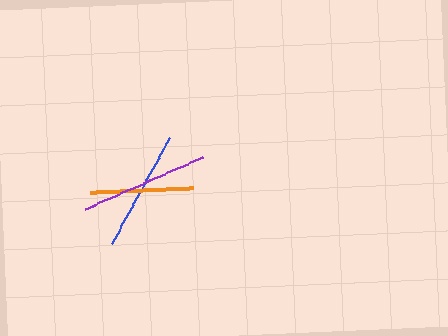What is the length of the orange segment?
The orange segment is approximately 103 pixels long.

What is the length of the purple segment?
The purple segment is approximately 129 pixels long.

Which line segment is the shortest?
The orange line is the shortest at approximately 103 pixels.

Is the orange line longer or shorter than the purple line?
The purple line is longer than the orange line.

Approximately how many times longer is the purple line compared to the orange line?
The purple line is approximately 1.3 times the length of the orange line.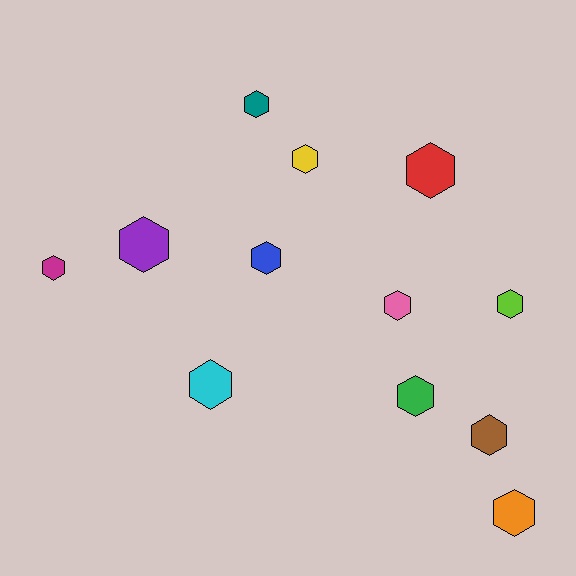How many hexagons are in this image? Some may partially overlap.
There are 12 hexagons.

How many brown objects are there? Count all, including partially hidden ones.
There is 1 brown object.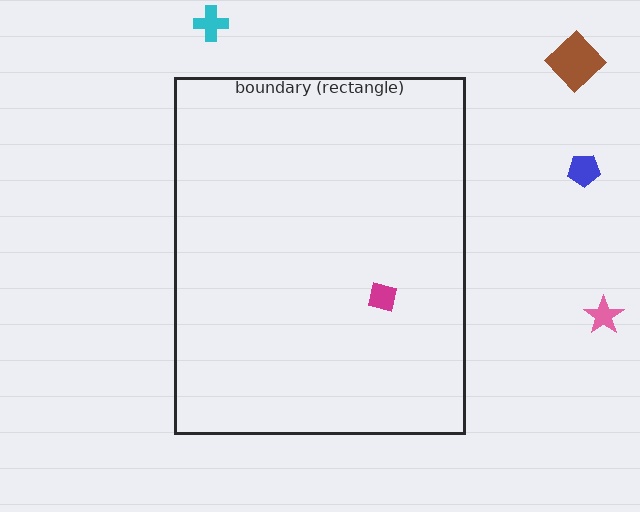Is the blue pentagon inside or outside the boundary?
Outside.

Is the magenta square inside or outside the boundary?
Inside.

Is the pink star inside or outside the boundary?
Outside.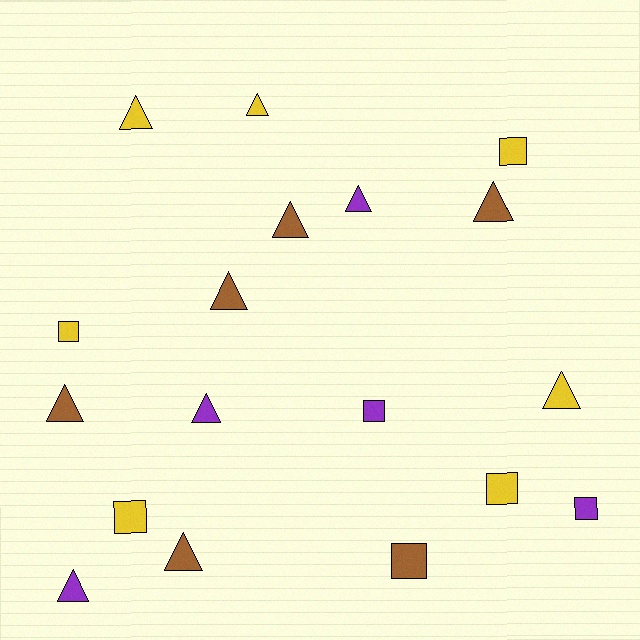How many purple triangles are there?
There are 3 purple triangles.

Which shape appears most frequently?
Triangle, with 11 objects.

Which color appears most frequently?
Yellow, with 7 objects.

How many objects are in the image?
There are 18 objects.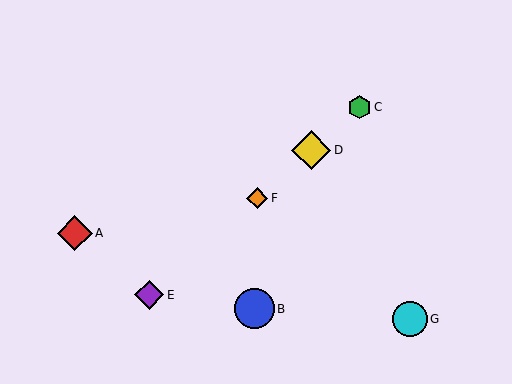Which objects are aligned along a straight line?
Objects C, D, E, F are aligned along a straight line.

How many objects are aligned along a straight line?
4 objects (C, D, E, F) are aligned along a straight line.